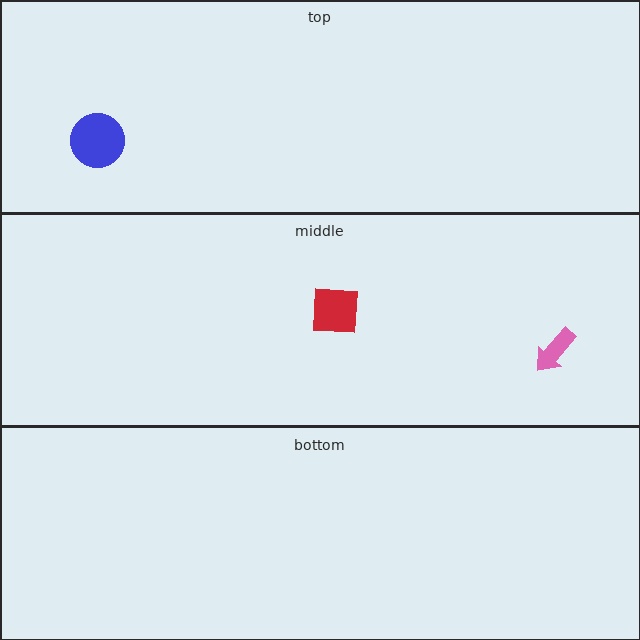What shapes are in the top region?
The blue circle.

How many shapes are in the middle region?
2.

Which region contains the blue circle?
The top region.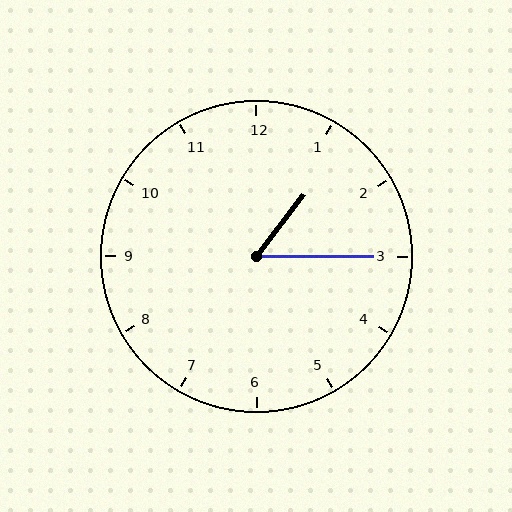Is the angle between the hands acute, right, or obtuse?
It is acute.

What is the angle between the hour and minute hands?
Approximately 52 degrees.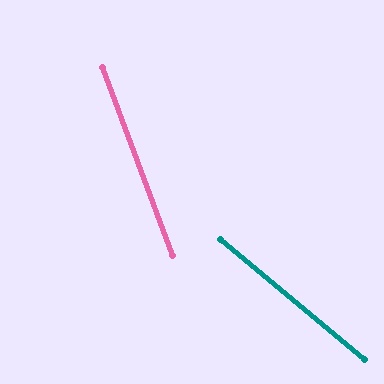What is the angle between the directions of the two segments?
Approximately 30 degrees.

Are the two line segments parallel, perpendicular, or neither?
Neither parallel nor perpendicular — they differ by about 30°.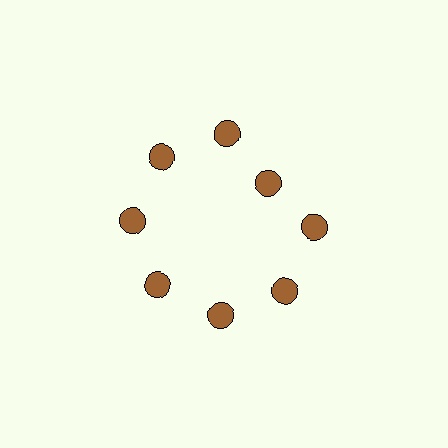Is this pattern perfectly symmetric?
No. The 8 brown circles are arranged in a ring, but one element near the 2 o'clock position is pulled inward toward the center, breaking the 8-fold rotational symmetry.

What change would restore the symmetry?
The symmetry would be restored by moving it outward, back onto the ring so that all 8 circles sit at equal angles and equal distance from the center.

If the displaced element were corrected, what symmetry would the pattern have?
It would have 8-fold rotational symmetry — the pattern would map onto itself every 45 degrees.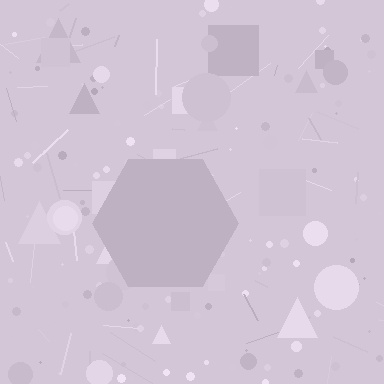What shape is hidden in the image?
A hexagon is hidden in the image.